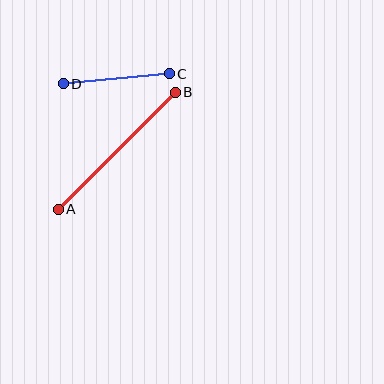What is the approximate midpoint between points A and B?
The midpoint is at approximately (117, 151) pixels.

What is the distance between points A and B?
The distance is approximately 166 pixels.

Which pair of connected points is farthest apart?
Points A and B are farthest apart.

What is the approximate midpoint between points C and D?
The midpoint is at approximately (116, 79) pixels.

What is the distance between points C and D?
The distance is approximately 106 pixels.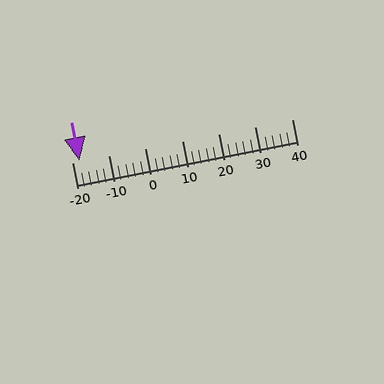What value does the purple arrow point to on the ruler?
The purple arrow points to approximately -18.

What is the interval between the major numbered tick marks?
The major tick marks are spaced 10 units apart.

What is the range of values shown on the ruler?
The ruler shows values from -20 to 40.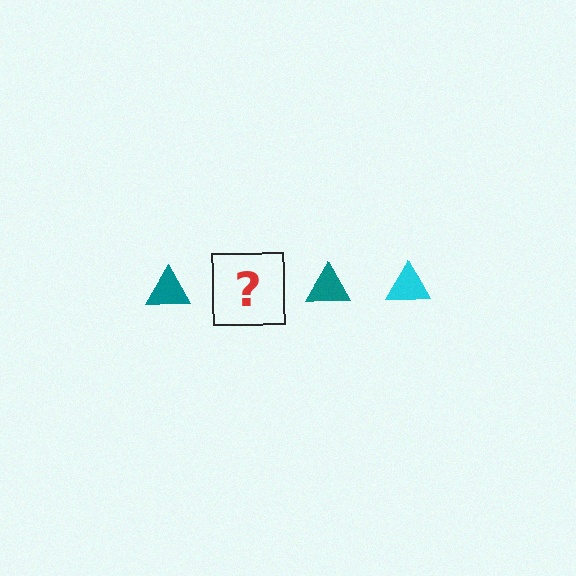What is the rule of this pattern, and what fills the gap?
The rule is that the pattern cycles through teal, cyan triangles. The gap should be filled with a cyan triangle.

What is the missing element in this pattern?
The missing element is a cyan triangle.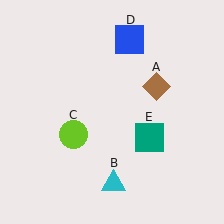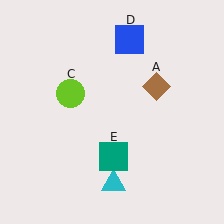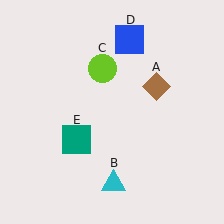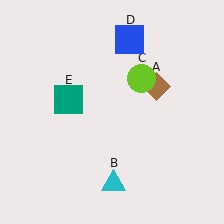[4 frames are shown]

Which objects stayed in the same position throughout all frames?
Brown diamond (object A) and cyan triangle (object B) and blue square (object D) remained stationary.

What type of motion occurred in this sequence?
The lime circle (object C), teal square (object E) rotated clockwise around the center of the scene.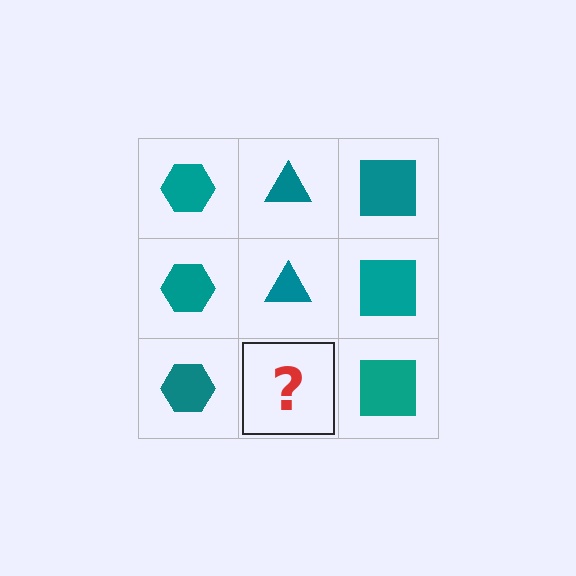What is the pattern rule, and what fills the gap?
The rule is that each column has a consistent shape. The gap should be filled with a teal triangle.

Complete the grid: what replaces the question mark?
The question mark should be replaced with a teal triangle.